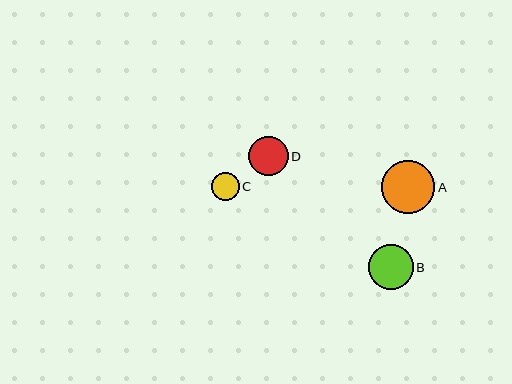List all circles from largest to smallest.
From largest to smallest: A, B, D, C.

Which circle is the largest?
Circle A is the largest with a size of approximately 53 pixels.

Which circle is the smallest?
Circle C is the smallest with a size of approximately 27 pixels.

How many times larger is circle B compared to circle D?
Circle B is approximately 1.1 times the size of circle D.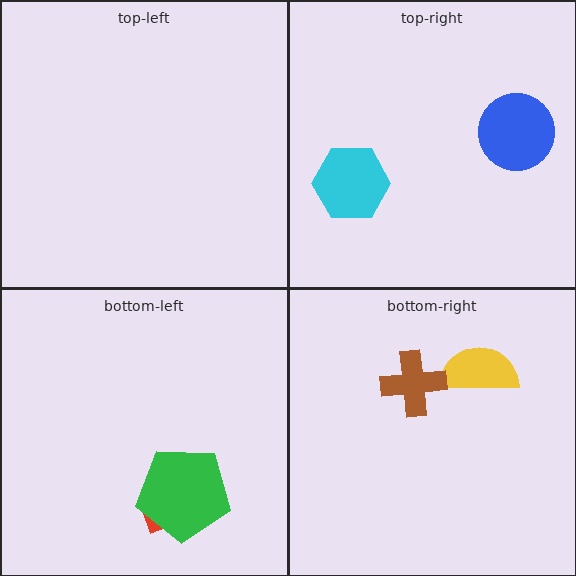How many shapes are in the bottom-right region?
2.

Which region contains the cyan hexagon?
The top-right region.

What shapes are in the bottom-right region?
The yellow semicircle, the brown cross.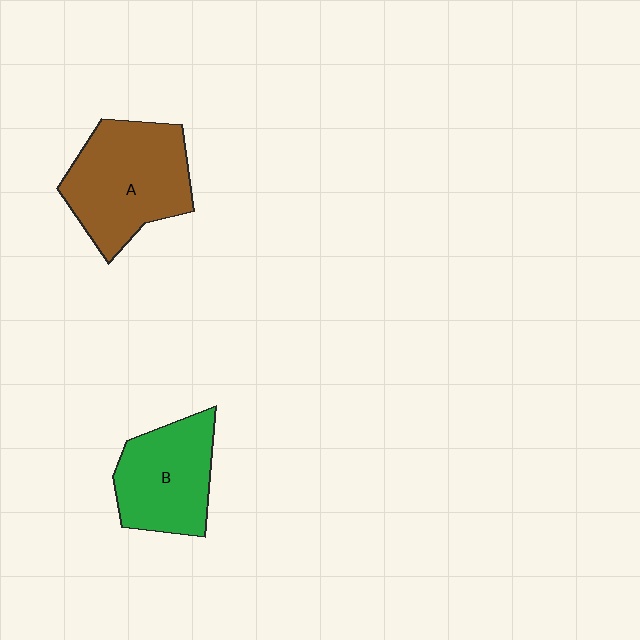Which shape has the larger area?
Shape A (brown).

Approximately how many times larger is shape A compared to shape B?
Approximately 1.3 times.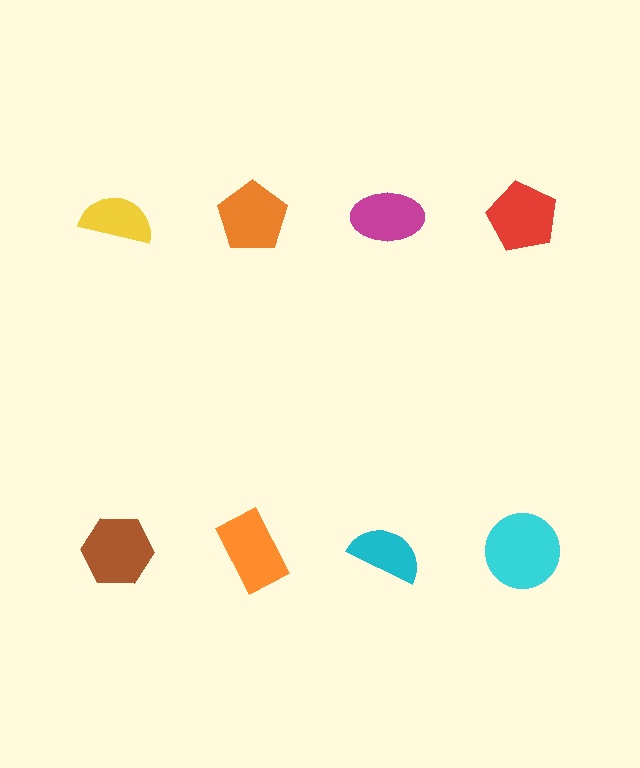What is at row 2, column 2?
An orange rectangle.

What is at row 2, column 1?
A brown hexagon.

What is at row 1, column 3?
A magenta ellipse.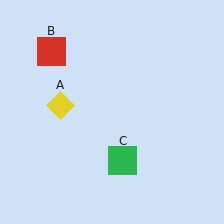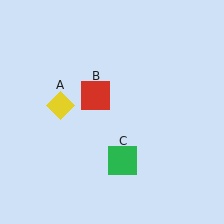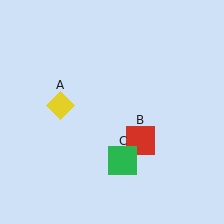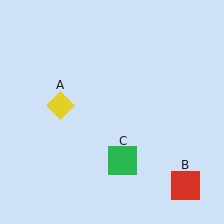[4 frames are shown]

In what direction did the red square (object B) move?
The red square (object B) moved down and to the right.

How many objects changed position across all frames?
1 object changed position: red square (object B).